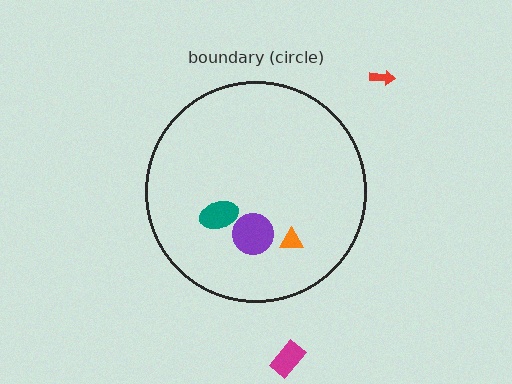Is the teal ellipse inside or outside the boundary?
Inside.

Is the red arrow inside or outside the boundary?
Outside.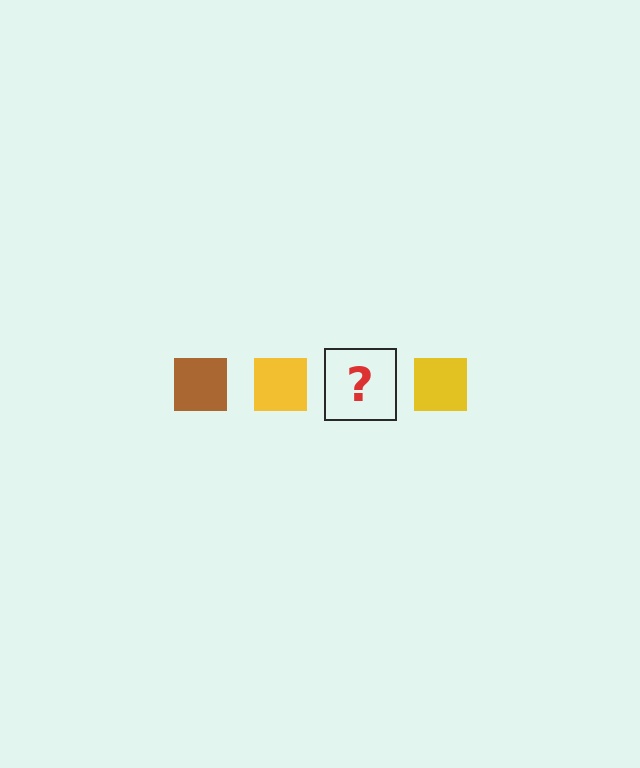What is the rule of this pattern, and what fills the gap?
The rule is that the pattern cycles through brown, yellow squares. The gap should be filled with a brown square.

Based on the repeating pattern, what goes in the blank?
The blank should be a brown square.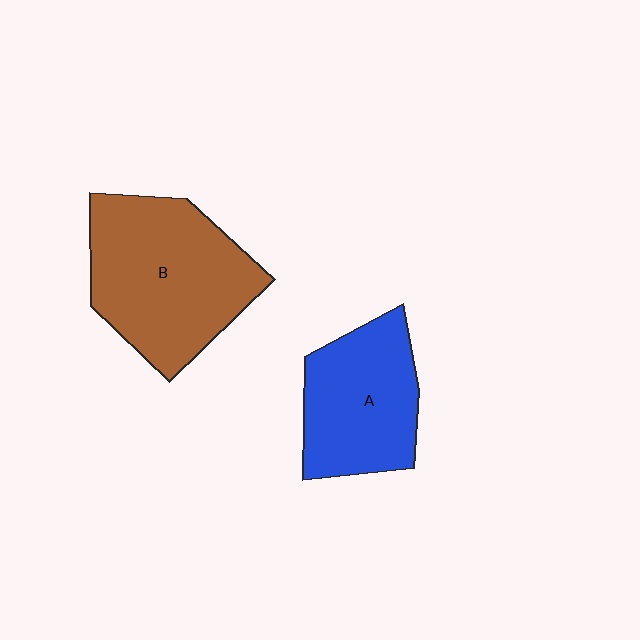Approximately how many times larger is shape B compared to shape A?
Approximately 1.4 times.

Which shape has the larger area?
Shape B (brown).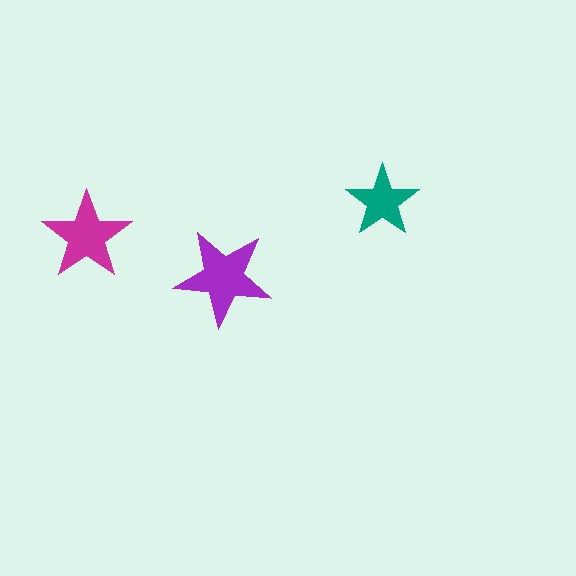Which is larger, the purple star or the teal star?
The purple one.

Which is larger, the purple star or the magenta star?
The purple one.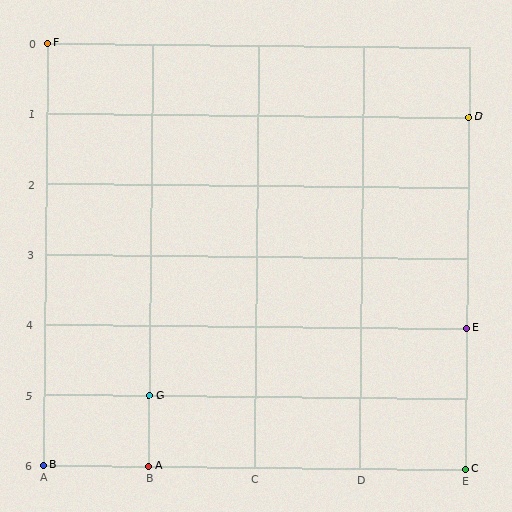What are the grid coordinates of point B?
Point B is at grid coordinates (A, 6).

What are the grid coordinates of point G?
Point G is at grid coordinates (B, 5).